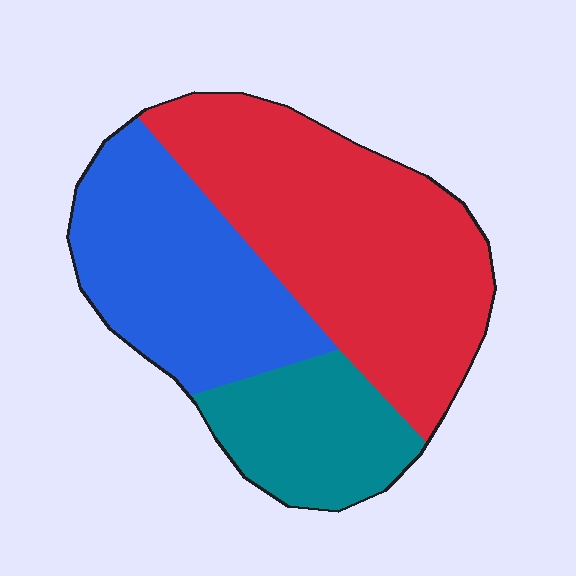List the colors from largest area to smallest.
From largest to smallest: red, blue, teal.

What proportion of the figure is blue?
Blue takes up about one third (1/3) of the figure.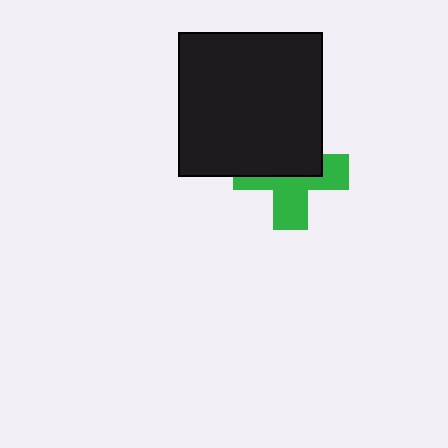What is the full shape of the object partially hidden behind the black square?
The partially hidden object is a green cross.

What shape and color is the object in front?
The object in front is a black square.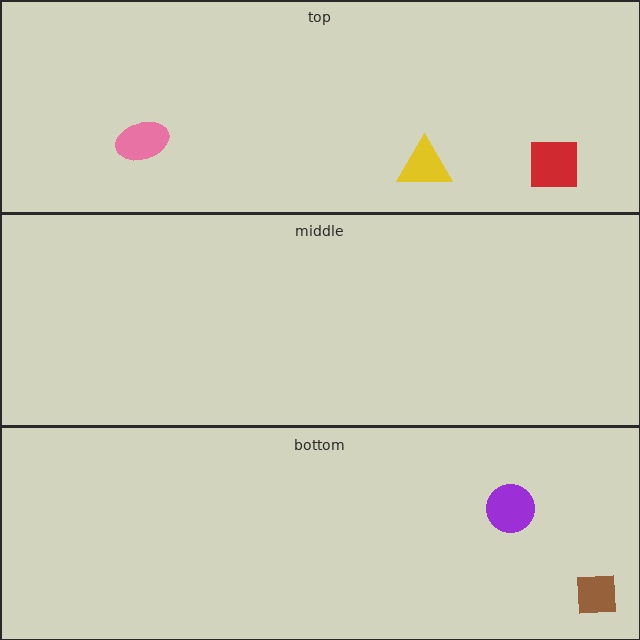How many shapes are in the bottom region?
2.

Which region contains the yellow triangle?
The top region.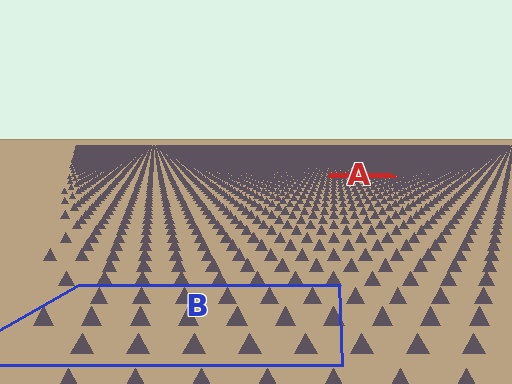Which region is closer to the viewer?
Region B is closer. The texture elements there are larger and more spread out.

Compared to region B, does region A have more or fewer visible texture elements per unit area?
Region A has more texture elements per unit area — they are packed more densely because it is farther away.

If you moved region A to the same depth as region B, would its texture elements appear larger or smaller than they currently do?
They would appear larger. At a closer depth, the same texture elements are projected at a bigger on-screen size.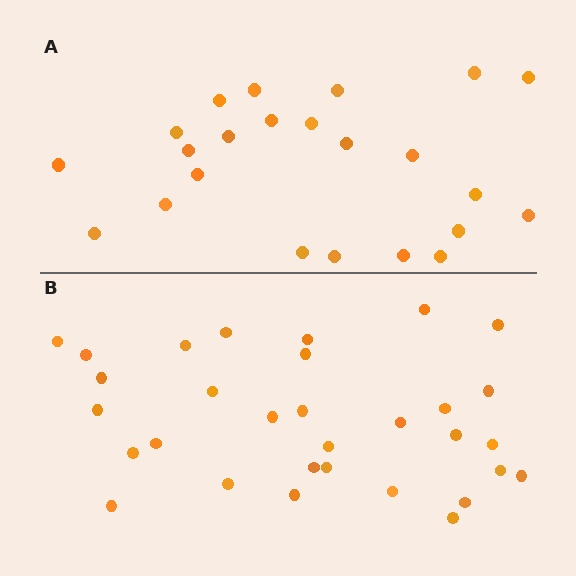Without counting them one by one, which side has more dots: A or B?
Region B (the bottom region) has more dots.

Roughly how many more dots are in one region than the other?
Region B has roughly 8 or so more dots than region A.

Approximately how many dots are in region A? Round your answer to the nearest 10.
About 20 dots. (The exact count is 23, which rounds to 20.)